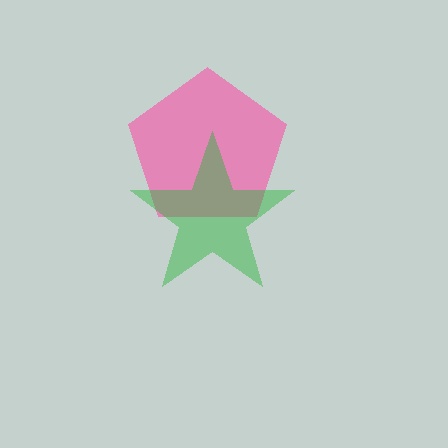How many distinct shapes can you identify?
There are 2 distinct shapes: a pink pentagon, a green star.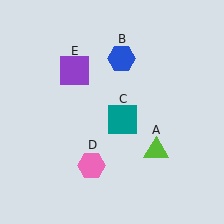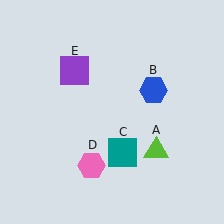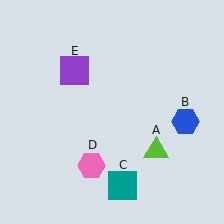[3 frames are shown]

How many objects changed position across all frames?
2 objects changed position: blue hexagon (object B), teal square (object C).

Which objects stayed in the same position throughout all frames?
Lime triangle (object A) and pink hexagon (object D) and purple square (object E) remained stationary.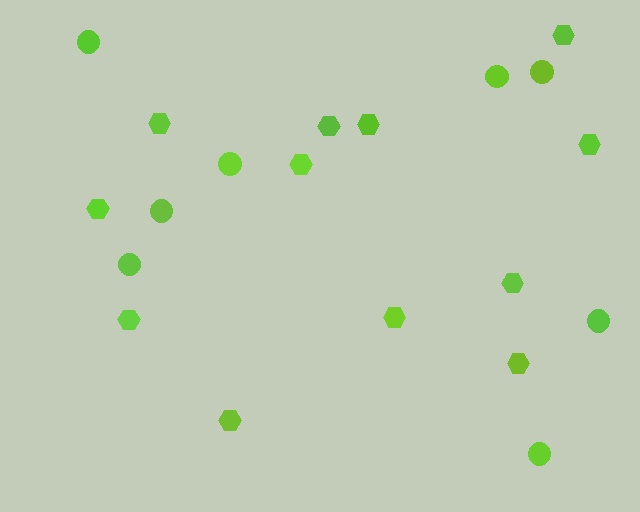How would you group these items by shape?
There are 2 groups: one group of hexagons (12) and one group of circles (8).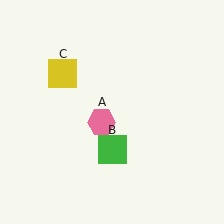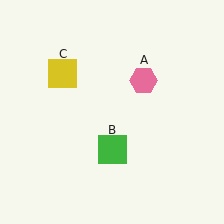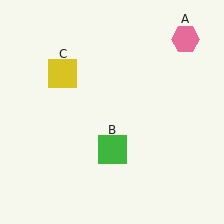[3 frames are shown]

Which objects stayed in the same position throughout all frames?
Green square (object B) and yellow square (object C) remained stationary.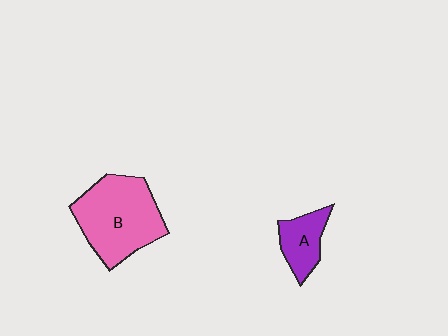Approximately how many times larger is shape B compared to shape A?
Approximately 2.4 times.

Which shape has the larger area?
Shape B (pink).